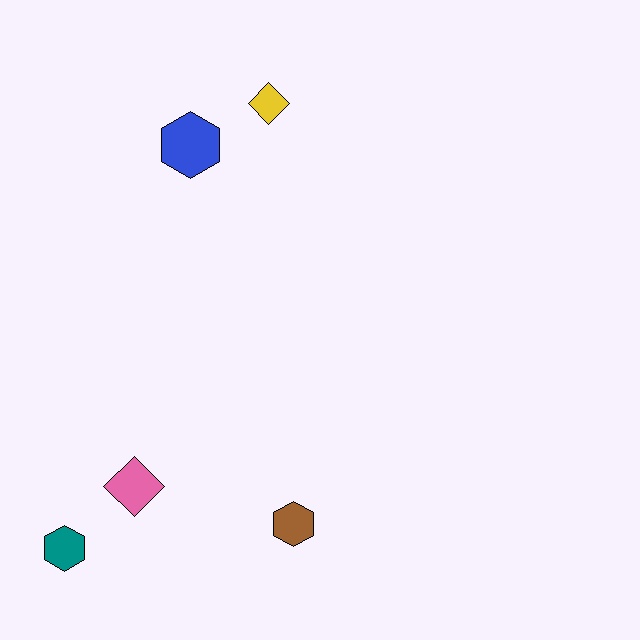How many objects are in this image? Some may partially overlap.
There are 5 objects.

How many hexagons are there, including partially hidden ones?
There are 3 hexagons.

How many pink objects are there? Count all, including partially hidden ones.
There is 1 pink object.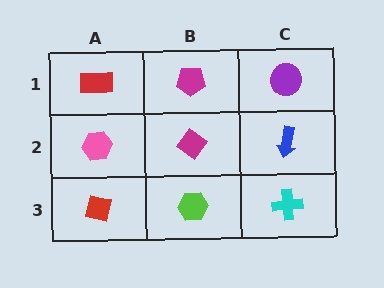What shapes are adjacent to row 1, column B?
A magenta diamond (row 2, column B), a red rectangle (row 1, column A), a purple circle (row 1, column C).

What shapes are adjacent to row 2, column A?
A red rectangle (row 1, column A), a red square (row 3, column A), a magenta diamond (row 2, column B).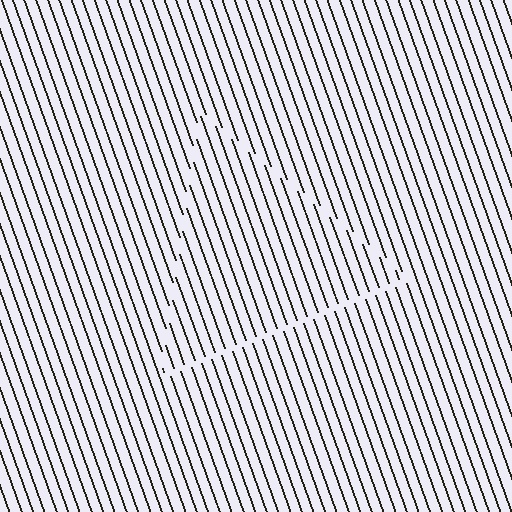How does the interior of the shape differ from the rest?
The interior of the shape contains the same grating, shifted by half a period — the contour is defined by the phase discontinuity where line-ends from the inner and outer gratings abut.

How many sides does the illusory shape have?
3 sides — the line-ends trace a triangle.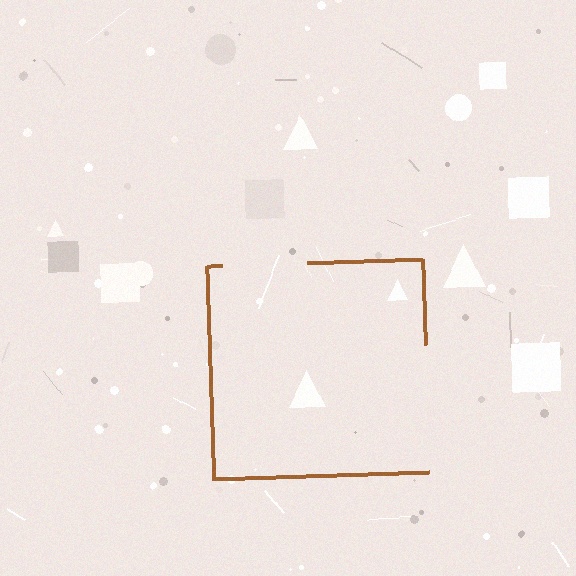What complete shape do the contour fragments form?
The contour fragments form a square.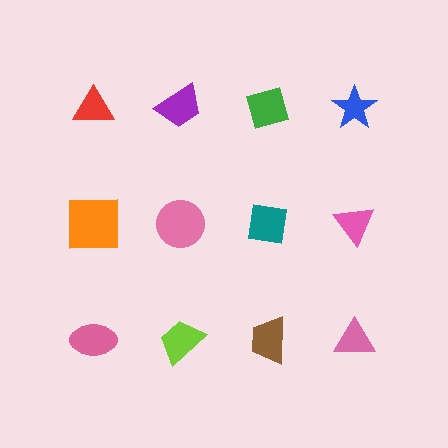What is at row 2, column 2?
A pink circle.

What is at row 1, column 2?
A purple trapezoid.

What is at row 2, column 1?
An orange square.